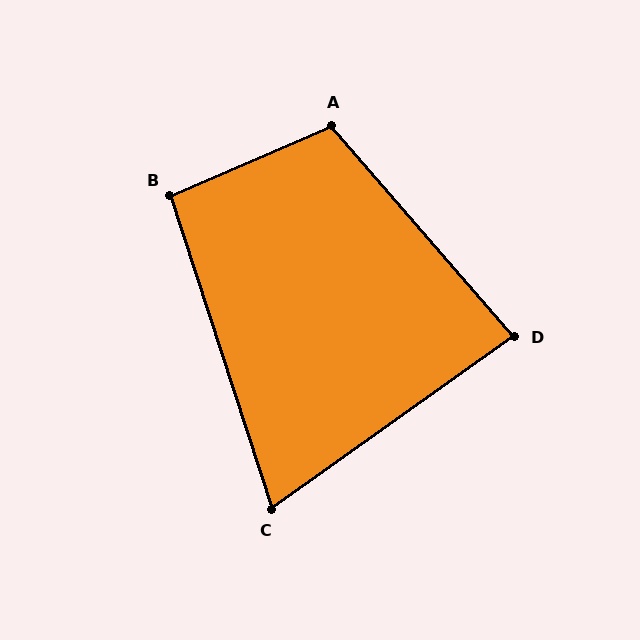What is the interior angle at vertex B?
Approximately 95 degrees (obtuse).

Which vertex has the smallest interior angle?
C, at approximately 73 degrees.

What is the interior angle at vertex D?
Approximately 85 degrees (acute).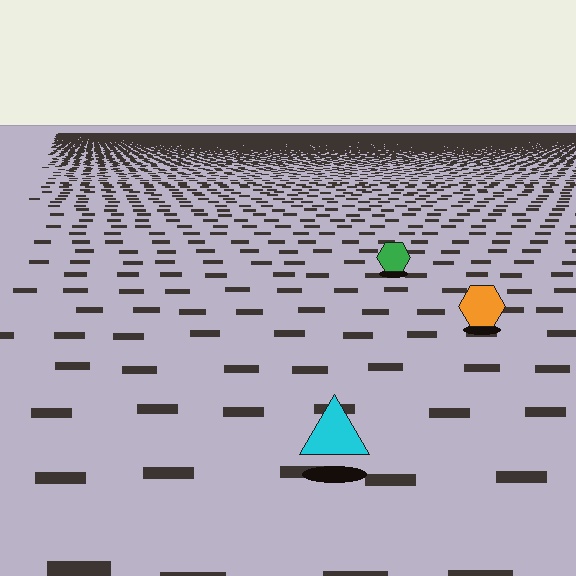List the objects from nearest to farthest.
From nearest to farthest: the cyan triangle, the orange hexagon, the green hexagon.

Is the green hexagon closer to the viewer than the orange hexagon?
No. The orange hexagon is closer — you can tell from the texture gradient: the ground texture is coarser near it.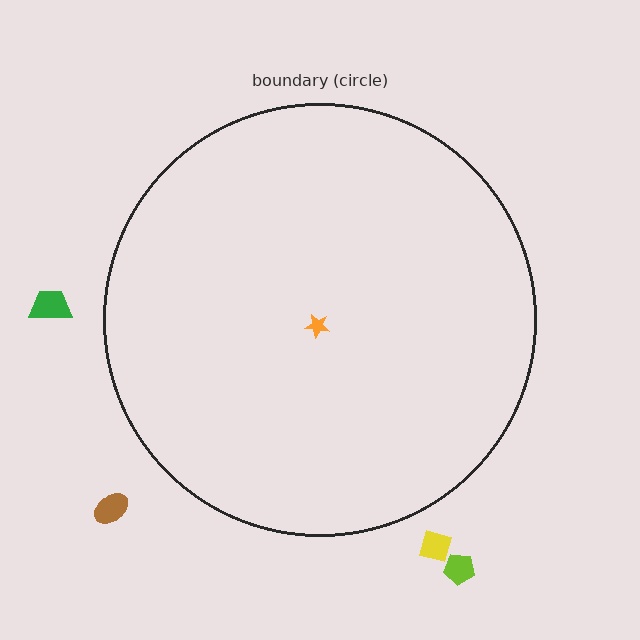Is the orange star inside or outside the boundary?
Inside.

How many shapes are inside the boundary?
1 inside, 4 outside.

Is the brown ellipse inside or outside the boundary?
Outside.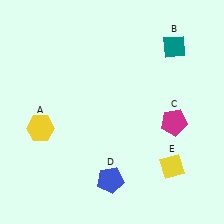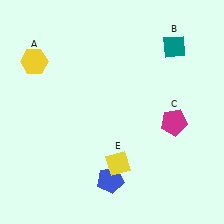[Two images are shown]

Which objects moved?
The objects that moved are: the yellow hexagon (A), the yellow diamond (E).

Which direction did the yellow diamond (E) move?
The yellow diamond (E) moved left.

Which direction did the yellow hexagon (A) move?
The yellow hexagon (A) moved up.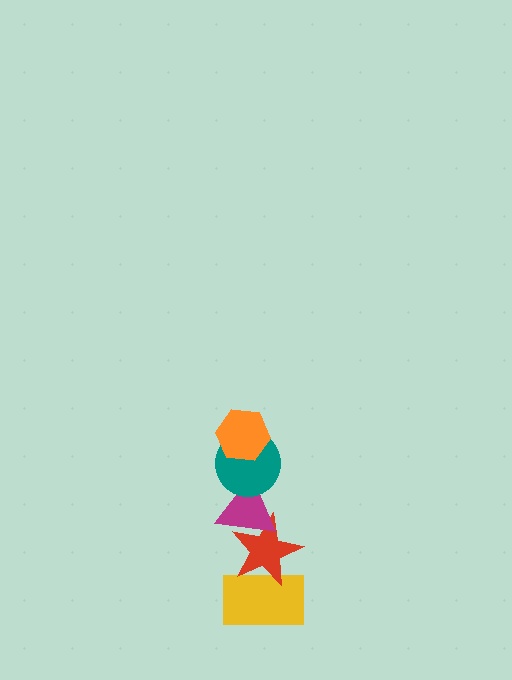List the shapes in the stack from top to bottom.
From top to bottom: the orange hexagon, the teal circle, the magenta triangle, the red star, the yellow rectangle.